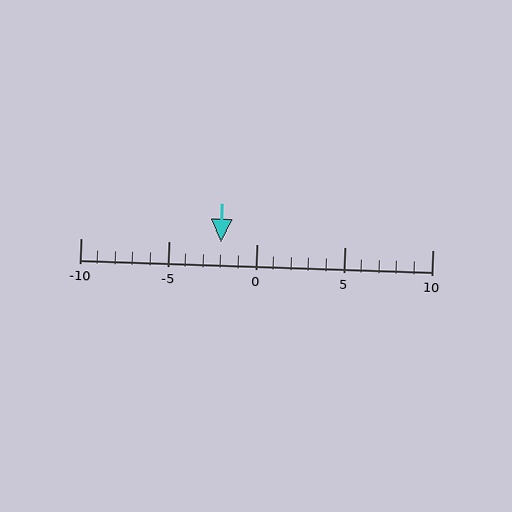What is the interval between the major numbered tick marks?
The major tick marks are spaced 5 units apart.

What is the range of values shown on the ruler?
The ruler shows values from -10 to 10.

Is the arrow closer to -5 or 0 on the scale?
The arrow is closer to 0.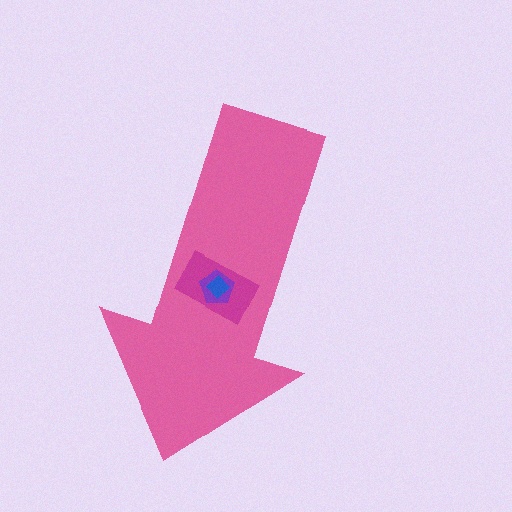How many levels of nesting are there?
4.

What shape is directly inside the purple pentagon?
The blue diamond.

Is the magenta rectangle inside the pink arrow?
Yes.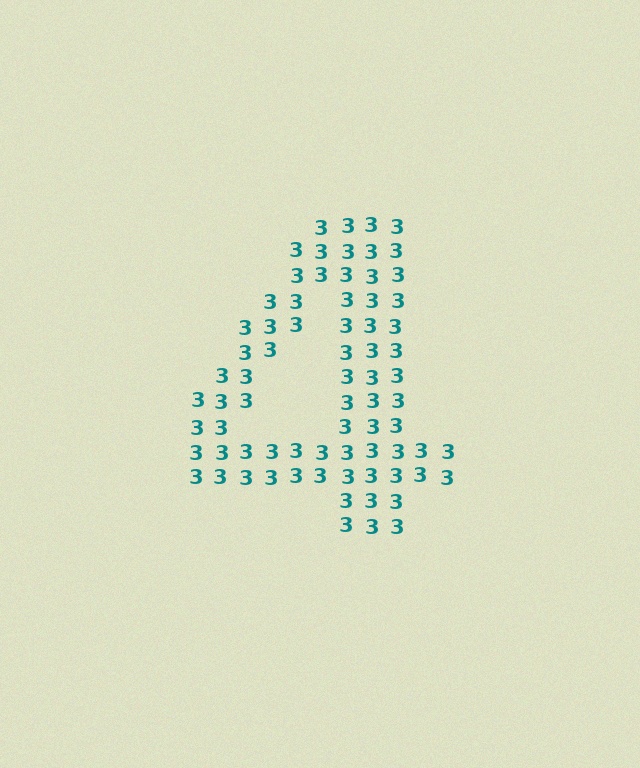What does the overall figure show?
The overall figure shows the digit 4.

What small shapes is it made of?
It is made of small digit 3's.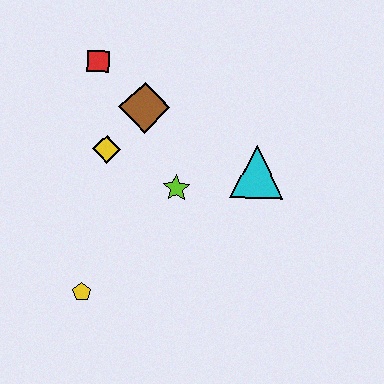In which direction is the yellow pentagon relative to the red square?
The yellow pentagon is below the red square.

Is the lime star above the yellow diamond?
No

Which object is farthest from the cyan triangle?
The yellow pentagon is farthest from the cyan triangle.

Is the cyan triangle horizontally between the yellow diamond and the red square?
No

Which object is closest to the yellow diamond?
The brown diamond is closest to the yellow diamond.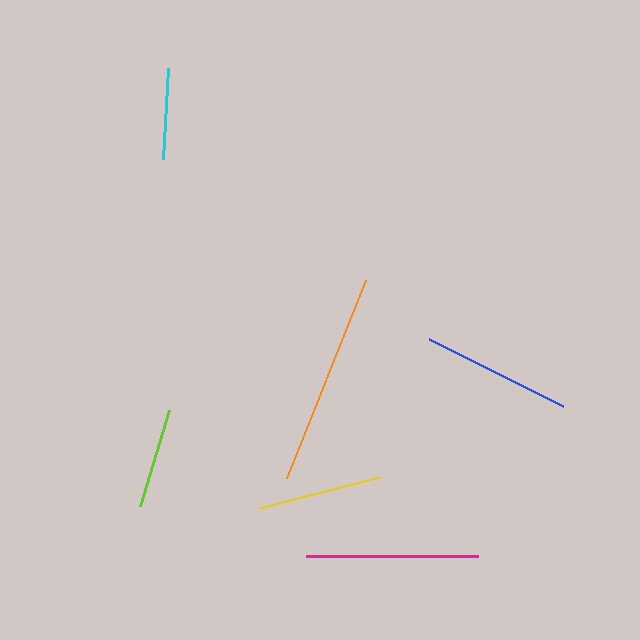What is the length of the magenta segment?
The magenta segment is approximately 173 pixels long.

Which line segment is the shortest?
The cyan line is the shortest at approximately 91 pixels.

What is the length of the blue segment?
The blue segment is approximately 150 pixels long.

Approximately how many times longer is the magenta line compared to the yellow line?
The magenta line is approximately 1.4 times the length of the yellow line.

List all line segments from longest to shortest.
From longest to shortest: orange, magenta, blue, yellow, lime, cyan.